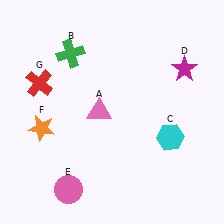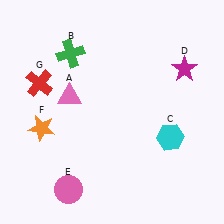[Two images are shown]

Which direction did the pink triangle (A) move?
The pink triangle (A) moved left.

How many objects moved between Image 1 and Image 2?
1 object moved between the two images.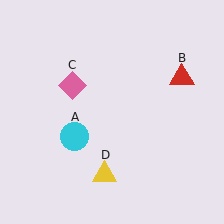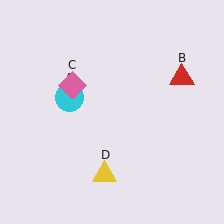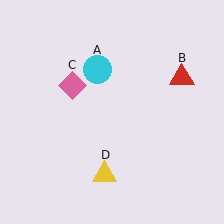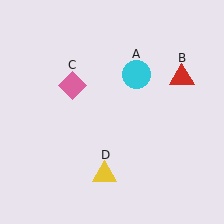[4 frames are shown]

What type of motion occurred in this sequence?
The cyan circle (object A) rotated clockwise around the center of the scene.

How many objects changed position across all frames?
1 object changed position: cyan circle (object A).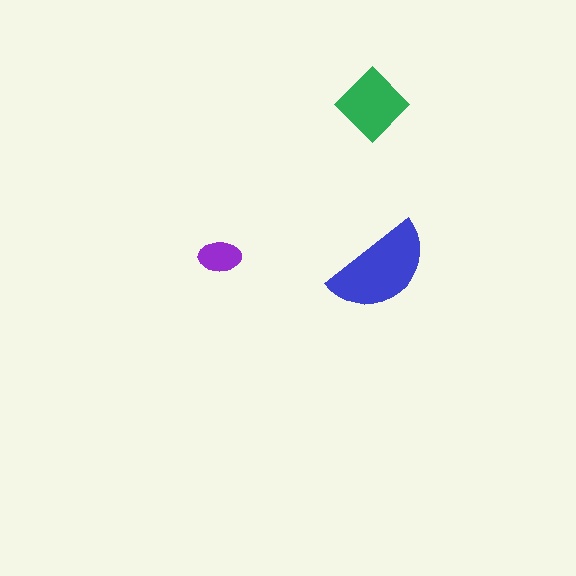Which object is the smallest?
The purple ellipse.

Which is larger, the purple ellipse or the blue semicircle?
The blue semicircle.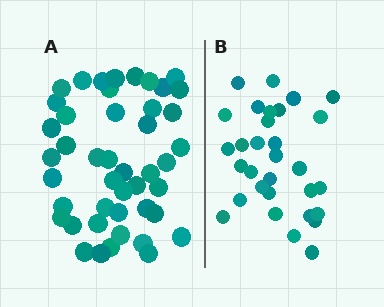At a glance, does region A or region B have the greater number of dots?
Region A (the left region) has more dots.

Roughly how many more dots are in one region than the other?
Region A has approximately 15 more dots than region B.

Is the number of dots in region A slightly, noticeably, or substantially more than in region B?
Region A has substantially more. The ratio is roughly 1.5 to 1.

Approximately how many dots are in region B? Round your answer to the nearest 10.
About 30 dots. (The exact count is 31, which rounds to 30.)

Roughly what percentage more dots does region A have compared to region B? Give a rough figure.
About 45% more.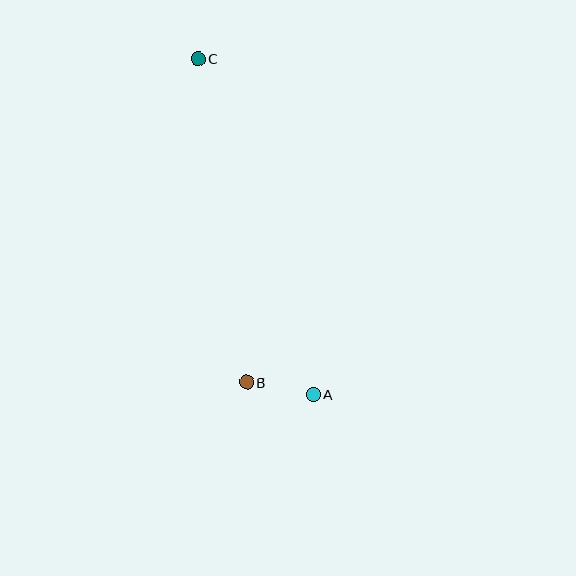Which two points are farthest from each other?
Points A and C are farthest from each other.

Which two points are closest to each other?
Points A and B are closest to each other.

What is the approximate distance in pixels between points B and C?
The distance between B and C is approximately 327 pixels.